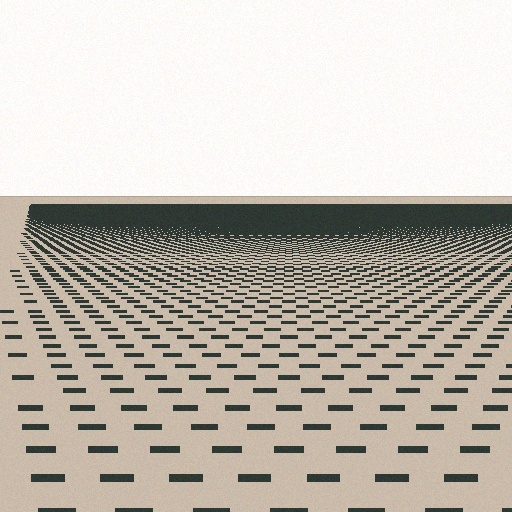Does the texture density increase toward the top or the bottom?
Density increases toward the top.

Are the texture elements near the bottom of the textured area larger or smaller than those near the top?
Larger. Near the bottom, elements are closer to the viewer and appear at a bigger on-screen size.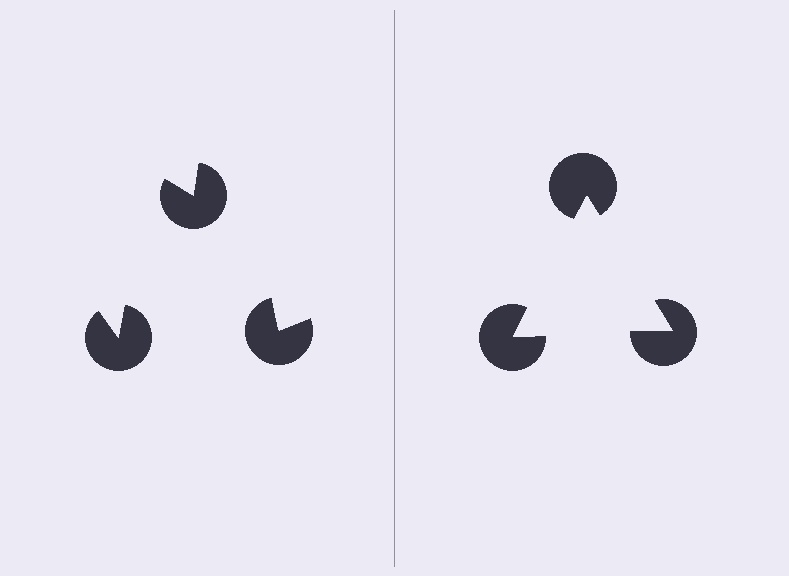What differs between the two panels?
The pac-man discs are positioned identically on both sides; only the wedge orientations differ. On the right they align to a triangle; on the left they are misaligned.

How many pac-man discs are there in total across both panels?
6 — 3 on each side.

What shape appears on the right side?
An illusory triangle.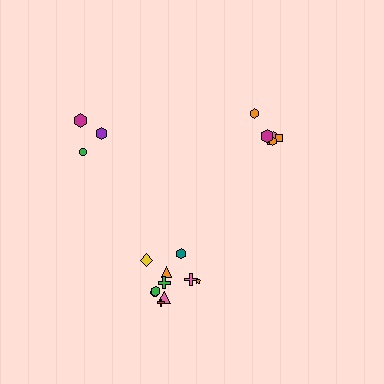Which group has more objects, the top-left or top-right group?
The top-right group.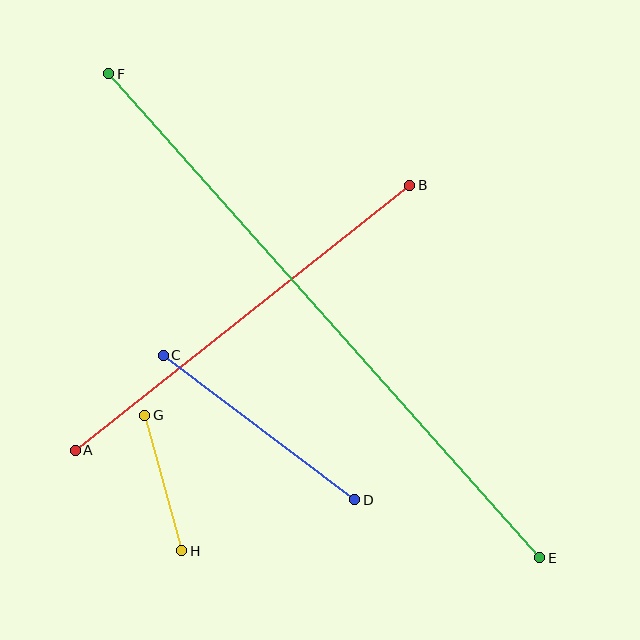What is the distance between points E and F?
The distance is approximately 648 pixels.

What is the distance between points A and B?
The distance is approximately 427 pixels.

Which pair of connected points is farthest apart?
Points E and F are farthest apart.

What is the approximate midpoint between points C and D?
The midpoint is at approximately (259, 428) pixels.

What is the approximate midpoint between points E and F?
The midpoint is at approximately (324, 316) pixels.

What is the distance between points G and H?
The distance is approximately 140 pixels.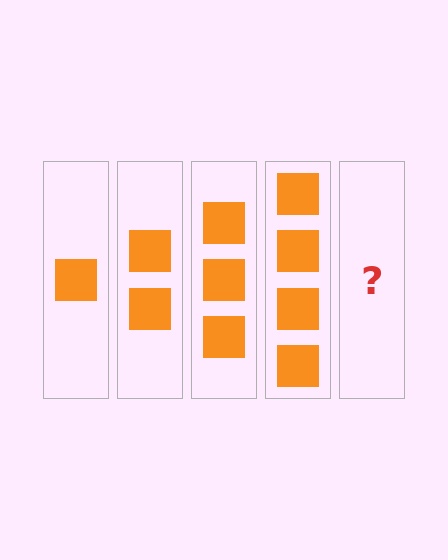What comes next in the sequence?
The next element should be 5 squares.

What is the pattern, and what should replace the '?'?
The pattern is that each step adds one more square. The '?' should be 5 squares.